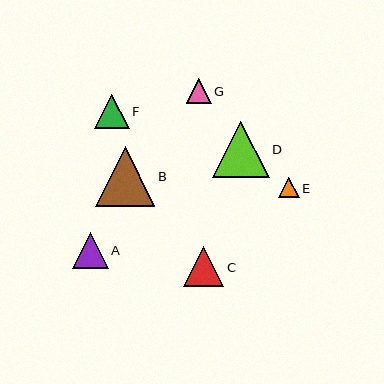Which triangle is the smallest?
Triangle E is the smallest with a size of approximately 20 pixels.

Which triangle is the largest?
Triangle B is the largest with a size of approximately 59 pixels.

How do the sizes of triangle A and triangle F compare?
Triangle A and triangle F are approximately the same size.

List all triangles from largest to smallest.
From largest to smallest: B, D, C, A, F, G, E.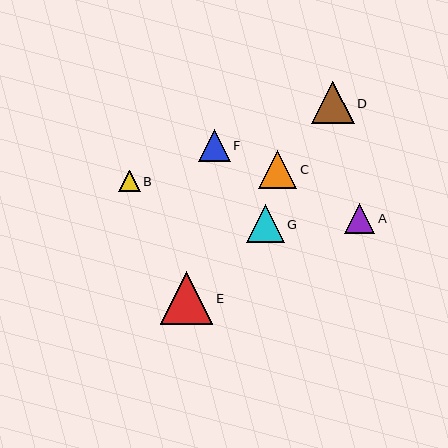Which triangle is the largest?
Triangle E is the largest with a size of approximately 53 pixels.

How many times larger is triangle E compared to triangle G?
Triangle E is approximately 1.4 times the size of triangle G.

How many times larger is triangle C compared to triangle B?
Triangle C is approximately 1.8 times the size of triangle B.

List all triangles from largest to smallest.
From largest to smallest: E, D, G, C, F, A, B.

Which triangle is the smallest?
Triangle B is the smallest with a size of approximately 21 pixels.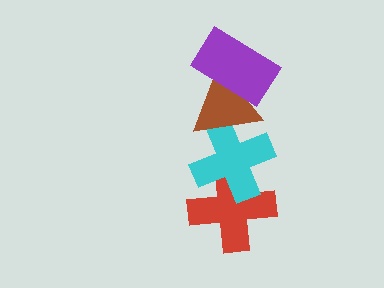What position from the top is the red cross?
The red cross is 4th from the top.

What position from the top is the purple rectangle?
The purple rectangle is 1st from the top.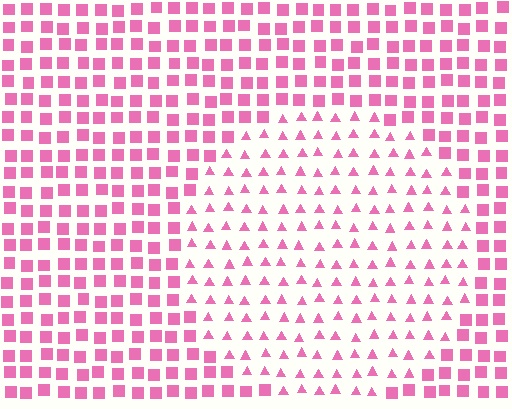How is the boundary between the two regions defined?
The boundary is defined by a change in element shape: triangles inside vs. squares outside. All elements share the same color and spacing.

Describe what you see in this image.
The image is filled with small pink elements arranged in a uniform grid. A circle-shaped region contains triangles, while the surrounding area contains squares. The boundary is defined purely by the change in element shape.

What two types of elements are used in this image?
The image uses triangles inside the circle region and squares outside it.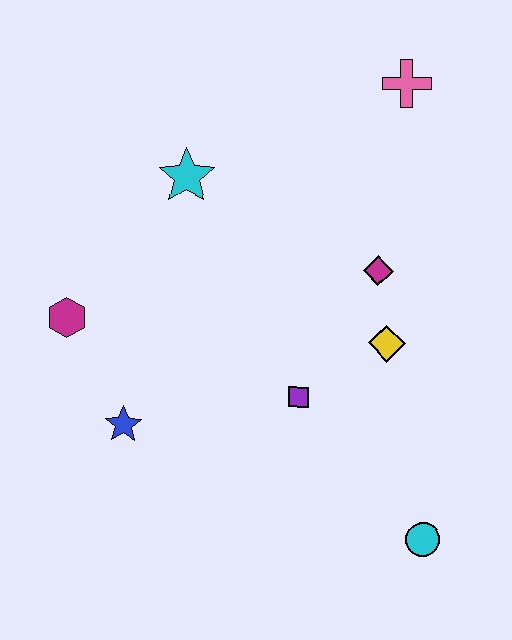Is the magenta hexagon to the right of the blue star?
No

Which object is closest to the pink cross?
The magenta diamond is closest to the pink cross.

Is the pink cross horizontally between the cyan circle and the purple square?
Yes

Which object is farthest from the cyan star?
The cyan circle is farthest from the cyan star.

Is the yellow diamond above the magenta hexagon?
No